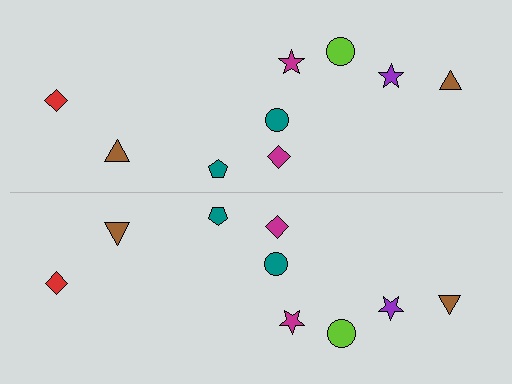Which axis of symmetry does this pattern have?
The pattern has a horizontal axis of symmetry running through the center of the image.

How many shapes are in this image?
There are 18 shapes in this image.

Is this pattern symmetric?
Yes, this pattern has bilateral (reflection) symmetry.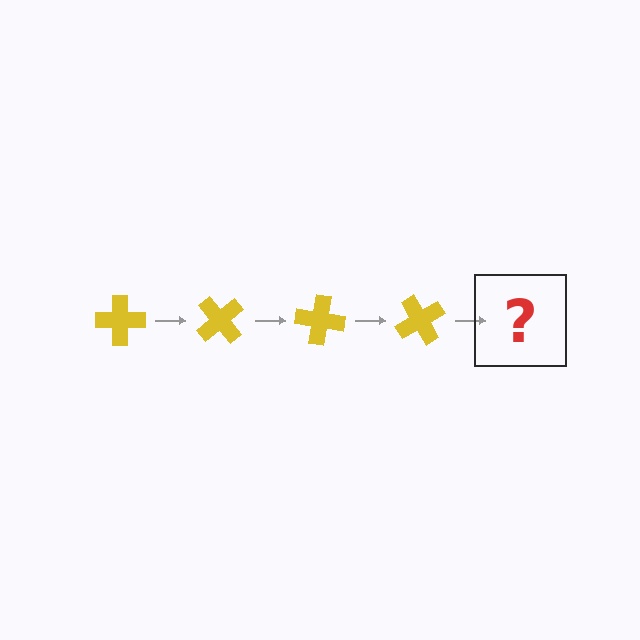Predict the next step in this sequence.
The next step is a yellow cross rotated 200 degrees.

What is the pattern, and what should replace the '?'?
The pattern is that the cross rotates 50 degrees each step. The '?' should be a yellow cross rotated 200 degrees.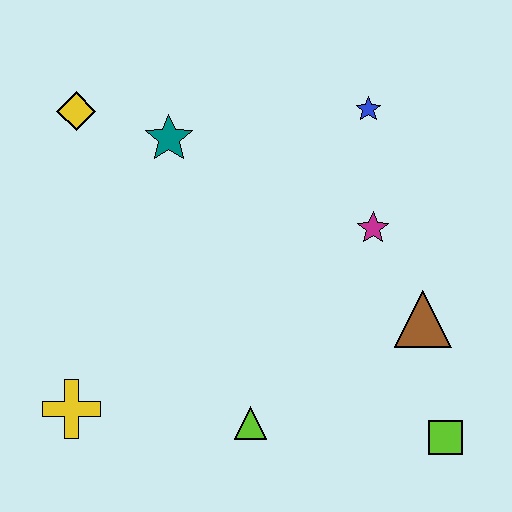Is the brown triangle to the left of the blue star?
No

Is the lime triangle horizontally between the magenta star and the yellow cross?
Yes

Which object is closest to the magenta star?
The brown triangle is closest to the magenta star.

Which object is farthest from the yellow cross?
The blue star is farthest from the yellow cross.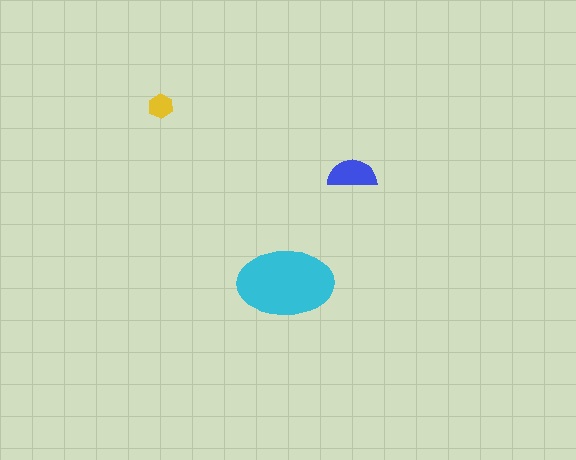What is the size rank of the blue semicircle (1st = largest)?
2nd.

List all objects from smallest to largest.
The yellow hexagon, the blue semicircle, the cyan ellipse.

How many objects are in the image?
There are 3 objects in the image.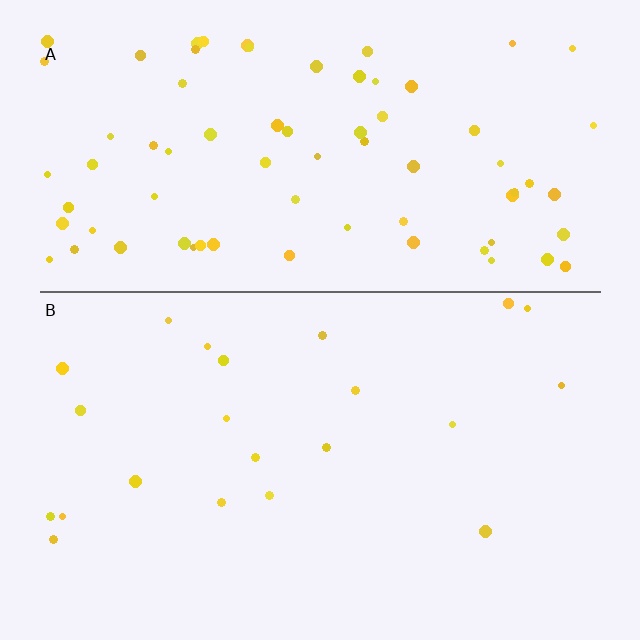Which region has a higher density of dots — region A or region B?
A (the top).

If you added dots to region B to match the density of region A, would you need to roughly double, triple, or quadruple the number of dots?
Approximately triple.